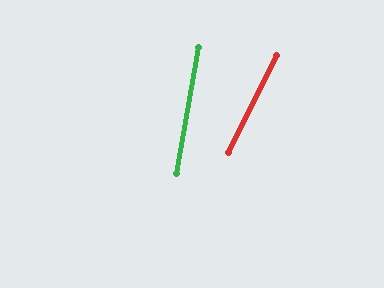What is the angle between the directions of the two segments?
Approximately 16 degrees.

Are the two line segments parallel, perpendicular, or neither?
Neither parallel nor perpendicular — they differ by about 16°.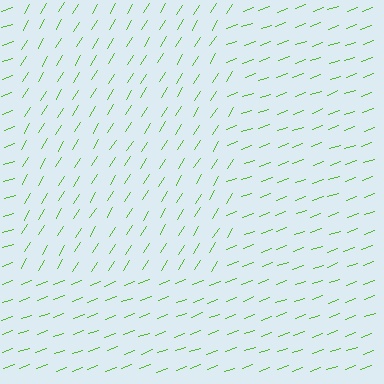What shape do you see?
I see a rectangle.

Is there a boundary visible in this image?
Yes, there is a texture boundary formed by a change in line orientation.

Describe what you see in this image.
The image is filled with small lime line segments. A rectangle region in the image has lines oriented differently from the surrounding lines, creating a visible texture boundary.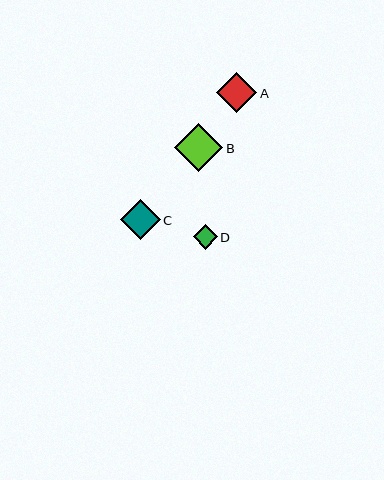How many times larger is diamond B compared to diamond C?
Diamond B is approximately 1.2 times the size of diamond C.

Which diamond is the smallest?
Diamond D is the smallest with a size of approximately 24 pixels.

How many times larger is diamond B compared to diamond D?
Diamond B is approximately 2.0 times the size of diamond D.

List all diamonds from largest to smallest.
From largest to smallest: B, A, C, D.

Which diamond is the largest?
Diamond B is the largest with a size of approximately 49 pixels.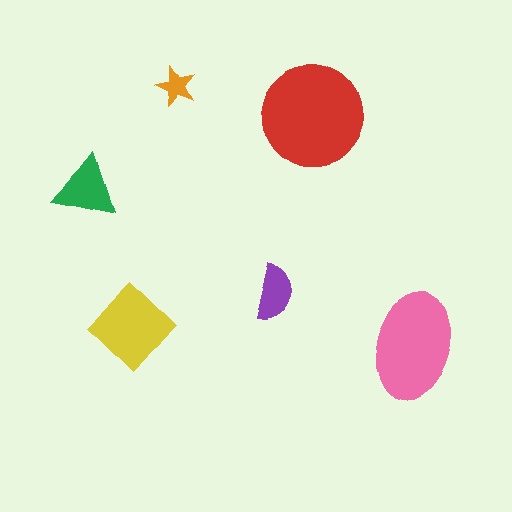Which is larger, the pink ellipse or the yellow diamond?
The pink ellipse.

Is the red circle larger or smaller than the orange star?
Larger.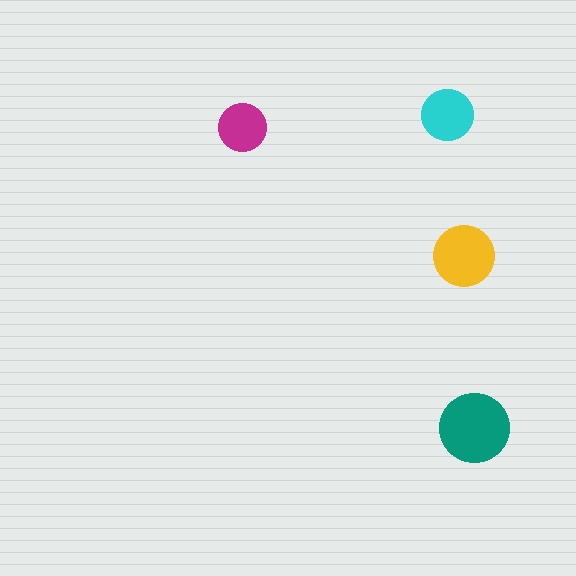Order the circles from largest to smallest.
the teal one, the yellow one, the cyan one, the magenta one.